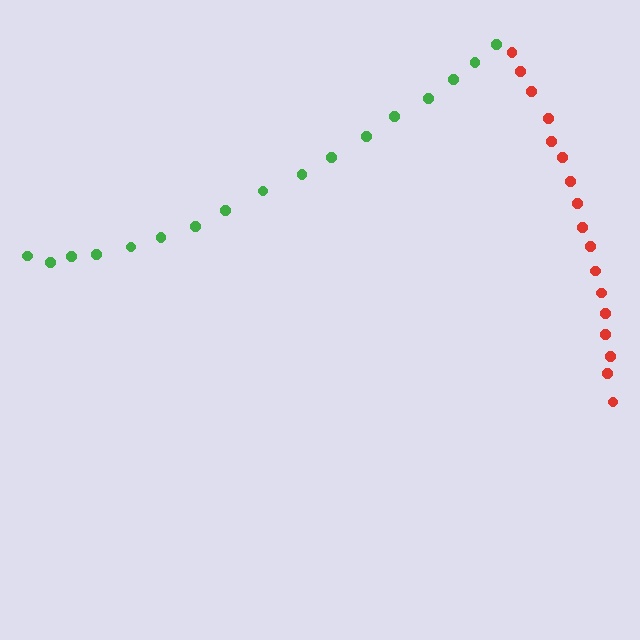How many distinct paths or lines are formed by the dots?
There are 2 distinct paths.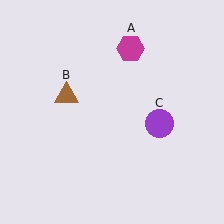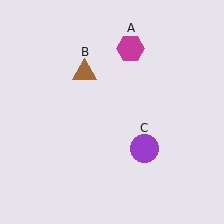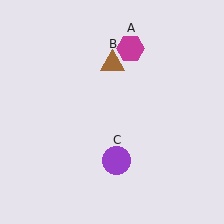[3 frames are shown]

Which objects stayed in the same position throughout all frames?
Magenta hexagon (object A) remained stationary.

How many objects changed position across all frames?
2 objects changed position: brown triangle (object B), purple circle (object C).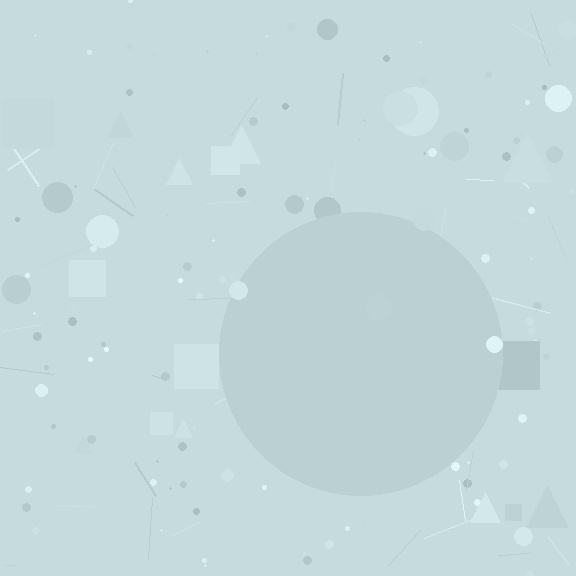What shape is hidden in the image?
A circle is hidden in the image.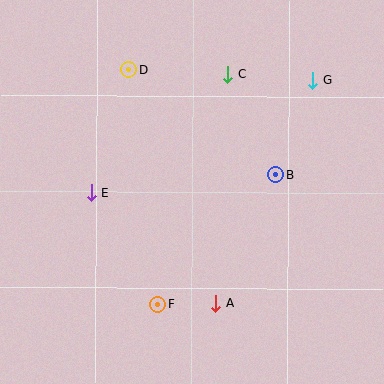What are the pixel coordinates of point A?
Point A is at (216, 303).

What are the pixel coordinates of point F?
Point F is at (158, 304).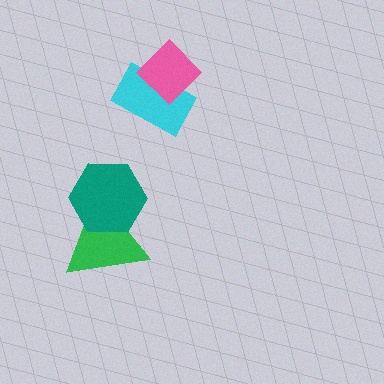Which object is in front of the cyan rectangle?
The pink diamond is in front of the cyan rectangle.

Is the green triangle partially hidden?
Yes, it is partially covered by another shape.